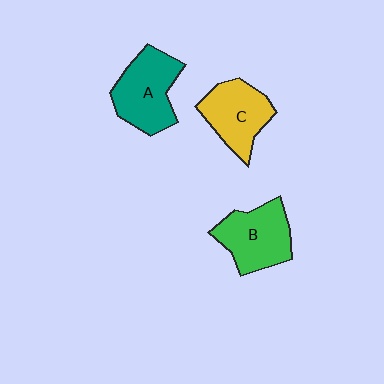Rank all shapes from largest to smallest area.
From largest to smallest: A (teal), B (green), C (yellow).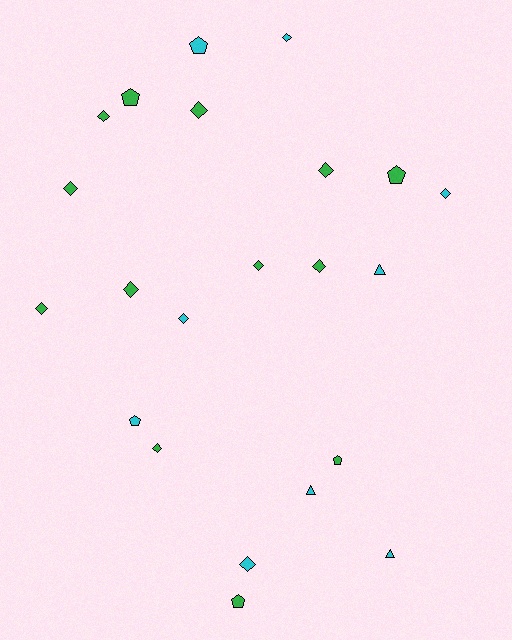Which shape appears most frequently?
Diamond, with 13 objects.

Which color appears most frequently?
Green, with 13 objects.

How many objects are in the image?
There are 22 objects.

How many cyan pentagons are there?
There are 2 cyan pentagons.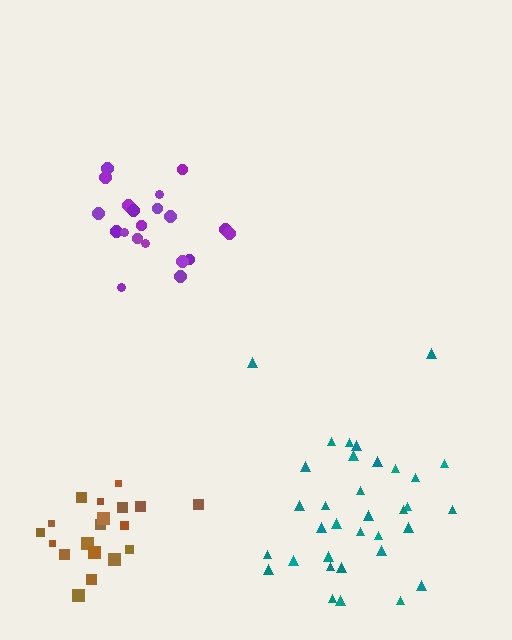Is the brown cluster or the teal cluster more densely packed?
Brown.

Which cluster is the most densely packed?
Purple.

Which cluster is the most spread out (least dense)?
Teal.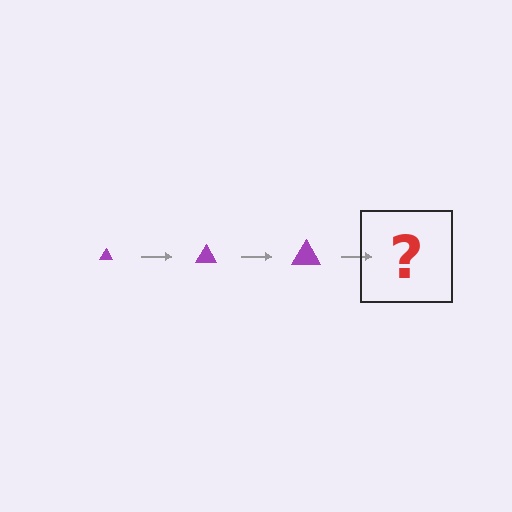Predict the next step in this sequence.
The next step is a purple triangle, larger than the previous one.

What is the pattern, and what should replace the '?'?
The pattern is that the triangle gets progressively larger each step. The '?' should be a purple triangle, larger than the previous one.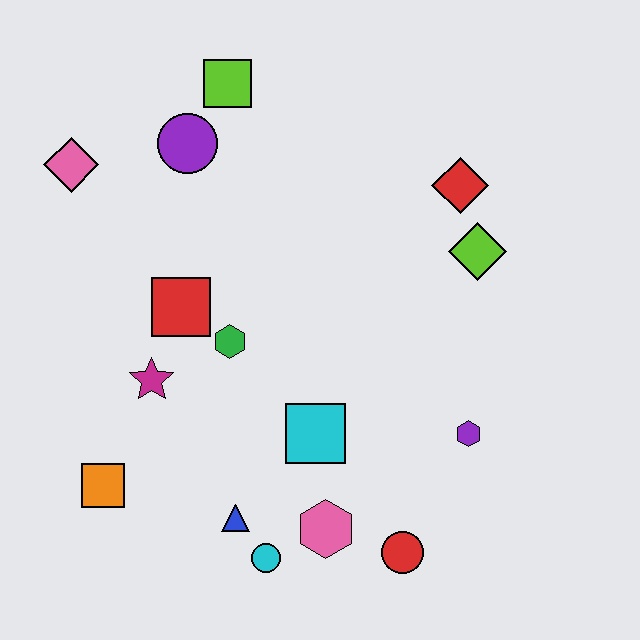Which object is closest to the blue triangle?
The cyan circle is closest to the blue triangle.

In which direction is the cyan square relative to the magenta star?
The cyan square is to the right of the magenta star.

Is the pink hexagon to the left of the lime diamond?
Yes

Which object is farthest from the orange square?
The red diamond is farthest from the orange square.